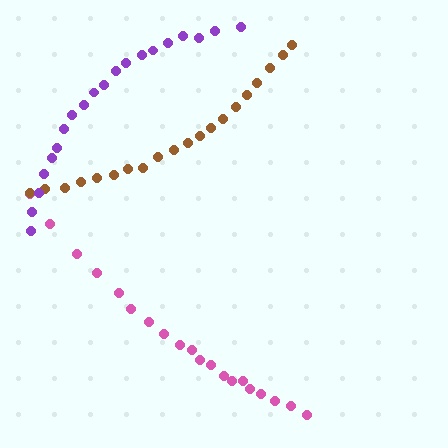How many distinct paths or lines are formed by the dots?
There are 3 distinct paths.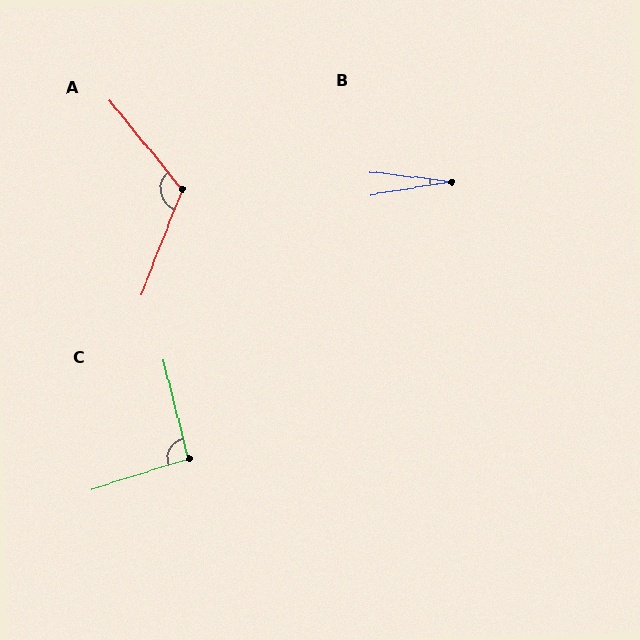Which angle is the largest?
A, at approximately 120 degrees.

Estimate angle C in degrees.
Approximately 94 degrees.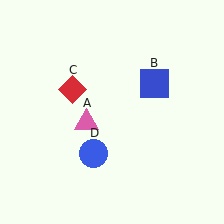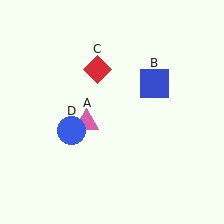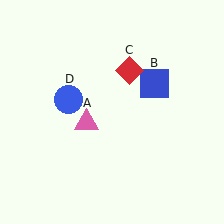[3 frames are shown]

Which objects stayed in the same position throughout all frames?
Pink triangle (object A) and blue square (object B) remained stationary.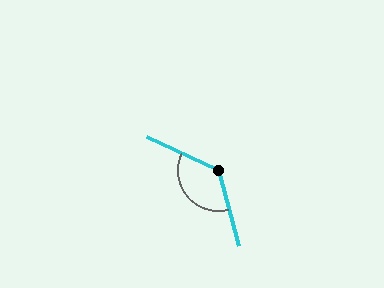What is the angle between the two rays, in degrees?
Approximately 130 degrees.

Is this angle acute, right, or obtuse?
It is obtuse.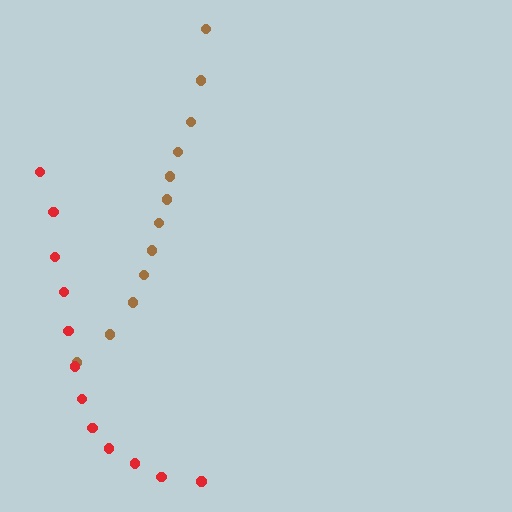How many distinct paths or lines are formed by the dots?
There are 2 distinct paths.